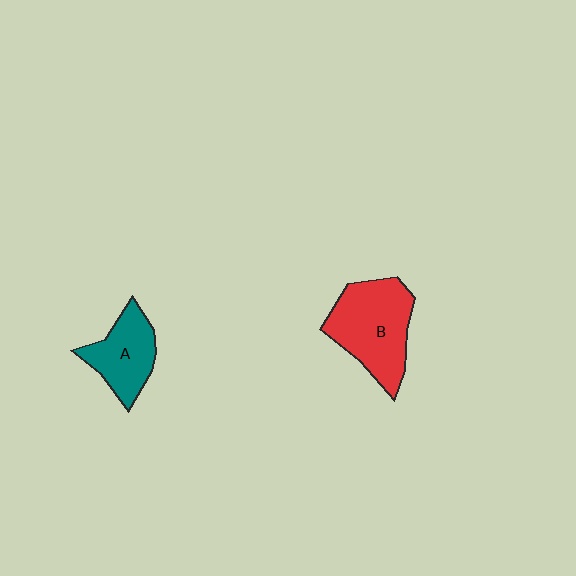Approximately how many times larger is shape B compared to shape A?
Approximately 1.5 times.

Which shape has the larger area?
Shape B (red).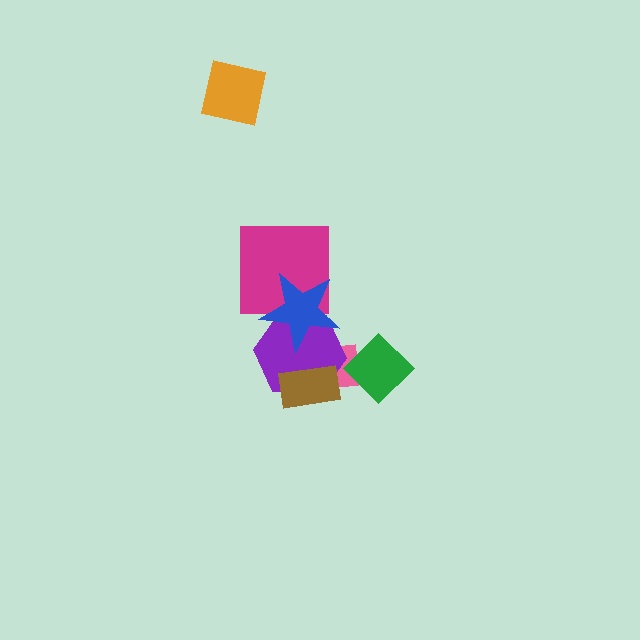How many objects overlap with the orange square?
0 objects overlap with the orange square.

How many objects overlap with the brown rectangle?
2 objects overlap with the brown rectangle.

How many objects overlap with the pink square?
3 objects overlap with the pink square.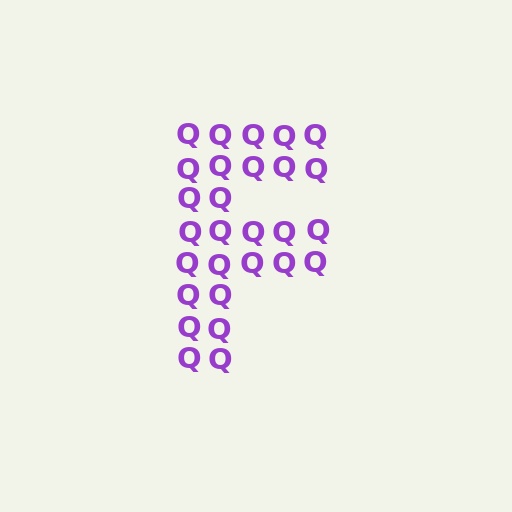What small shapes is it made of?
It is made of small letter Q's.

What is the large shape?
The large shape is the letter F.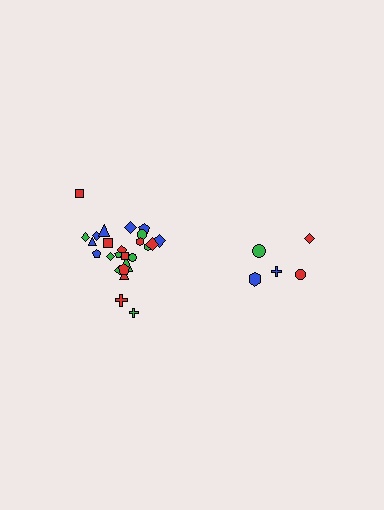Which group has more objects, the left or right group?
The left group.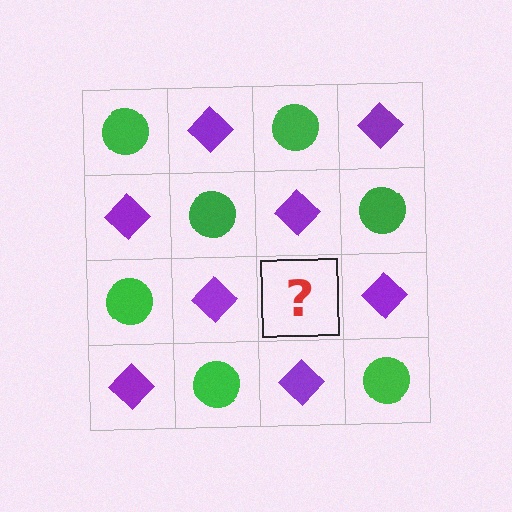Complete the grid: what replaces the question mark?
The question mark should be replaced with a green circle.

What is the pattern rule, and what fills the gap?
The rule is that it alternates green circle and purple diamond in a checkerboard pattern. The gap should be filled with a green circle.